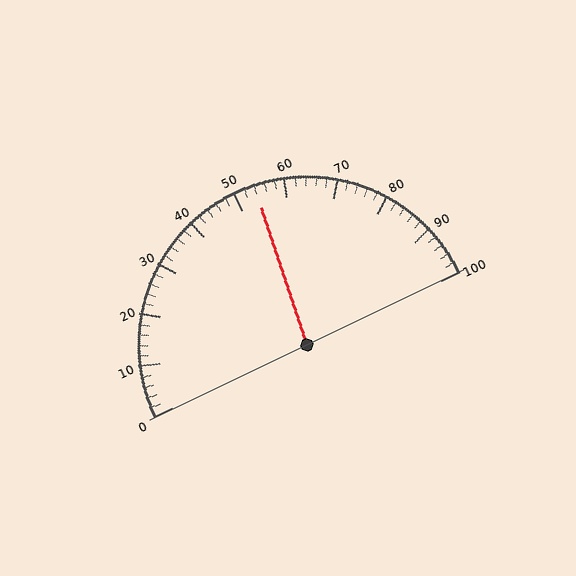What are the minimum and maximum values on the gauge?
The gauge ranges from 0 to 100.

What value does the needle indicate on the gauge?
The needle indicates approximately 54.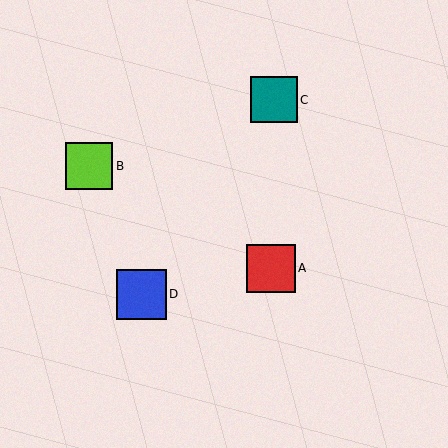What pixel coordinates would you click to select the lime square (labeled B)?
Click at (89, 166) to select the lime square B.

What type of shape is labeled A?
Shape A is a red square.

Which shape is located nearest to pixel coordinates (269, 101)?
The teal square (labeled C) at (274, 100) is nearest to that location.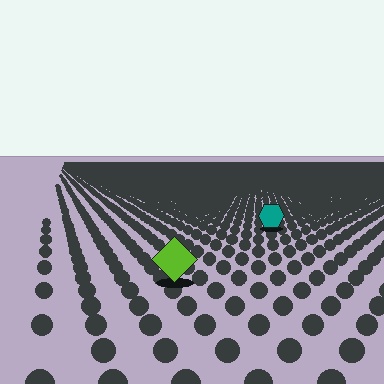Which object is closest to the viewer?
The lime diamond is closest. The texture marks near it are larger and more spread out.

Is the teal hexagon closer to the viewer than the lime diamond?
No. The lime diamond is closer — you can tell from the texture gradient: the ground texture is coarser near it.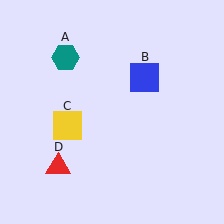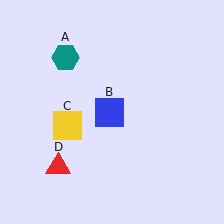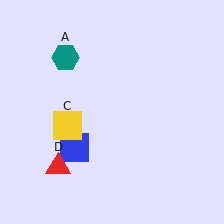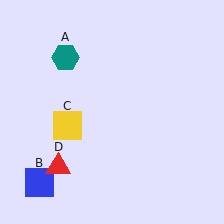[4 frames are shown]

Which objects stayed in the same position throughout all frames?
Teal hexagon (object A) and yellow square (object C) and red triangle (object D) remained stationary.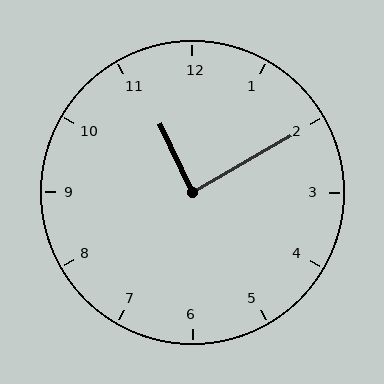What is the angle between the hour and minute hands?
Approximately 85 degrees.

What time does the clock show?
11:10.